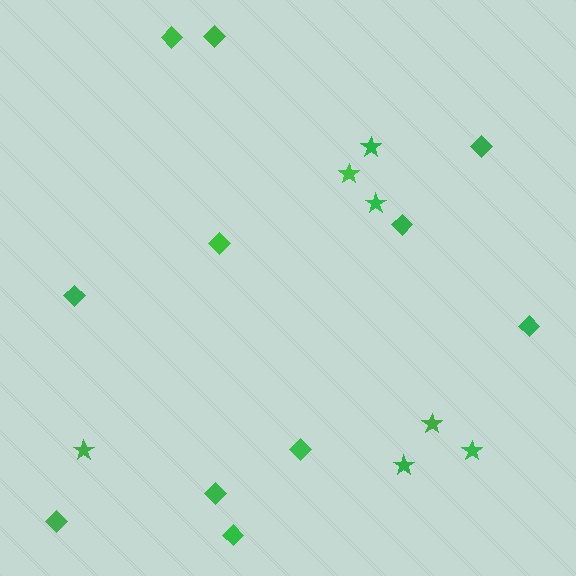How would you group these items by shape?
There are 2 groups: one group of stars (7) and one group of diamonds (11).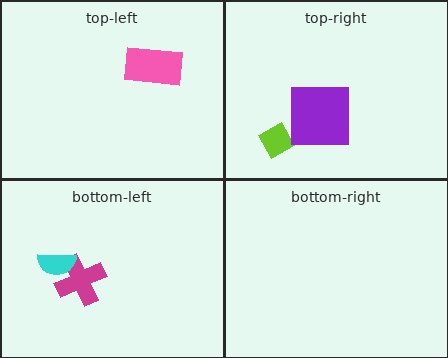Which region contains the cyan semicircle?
The bottom-left region.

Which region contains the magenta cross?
The bottom-left region.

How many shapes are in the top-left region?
1.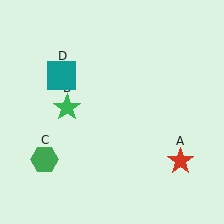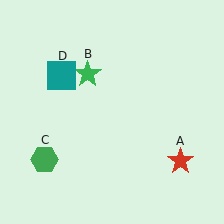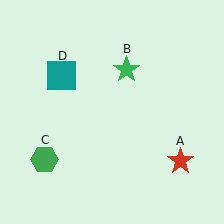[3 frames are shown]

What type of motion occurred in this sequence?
The green star (object B) rotated clockwise around the center of the scene.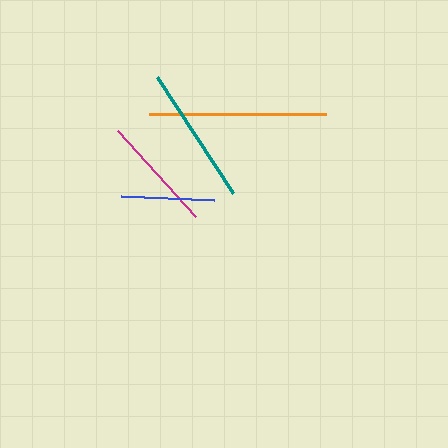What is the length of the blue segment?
The blue segment is approximately 93 pixels long.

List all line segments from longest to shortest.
From longest to shortest: orange, teal, magenta, blue.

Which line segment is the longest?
The orange line is the longest at approximately 177 pixels.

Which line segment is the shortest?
The blue line is the shortest at approximately 93 pixels.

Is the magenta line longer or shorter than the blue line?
The magenta line is longer than the blue line.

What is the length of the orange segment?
The orange segment is approximately 177 pixels long.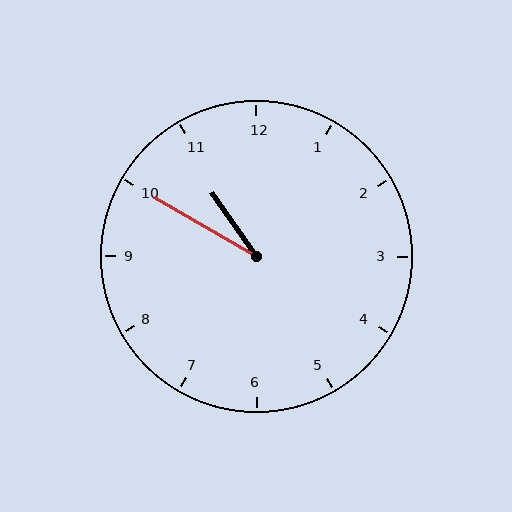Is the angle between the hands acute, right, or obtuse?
It is acute.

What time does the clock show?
10:50.